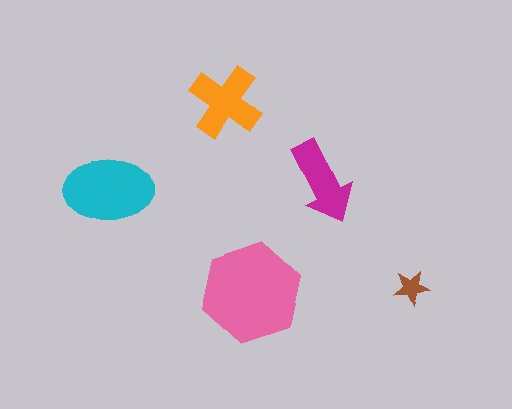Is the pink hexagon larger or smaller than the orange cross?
Larger.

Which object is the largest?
The pink hexagon.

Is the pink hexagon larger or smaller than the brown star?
Larger.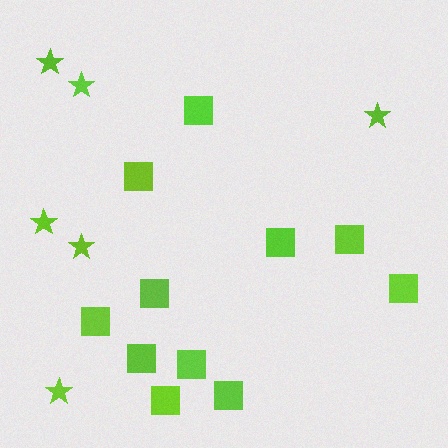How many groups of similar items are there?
There are 2 groups: one group of squares (11) and one group of stars (6).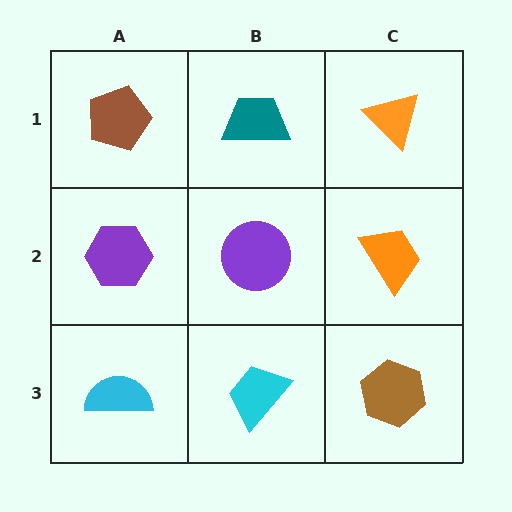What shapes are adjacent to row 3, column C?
An orange trapezoid (row 2, column C), a cyan trapezoid (row 3, column B).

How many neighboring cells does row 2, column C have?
3.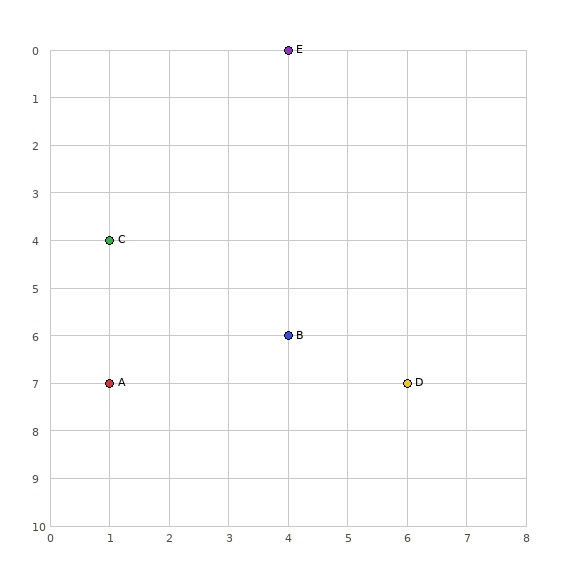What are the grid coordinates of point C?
Point C is at grid coordinates (1, 4).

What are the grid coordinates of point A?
Point A is at grid coordinates (1, 7).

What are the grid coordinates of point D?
Point D is at grid coordinates (6, 7).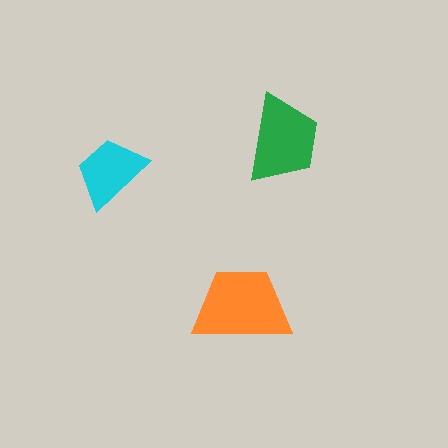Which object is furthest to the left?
The cyan trapezoid is leftmost.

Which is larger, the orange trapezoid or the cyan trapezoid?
The orange one.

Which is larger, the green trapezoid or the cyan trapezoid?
The green one.